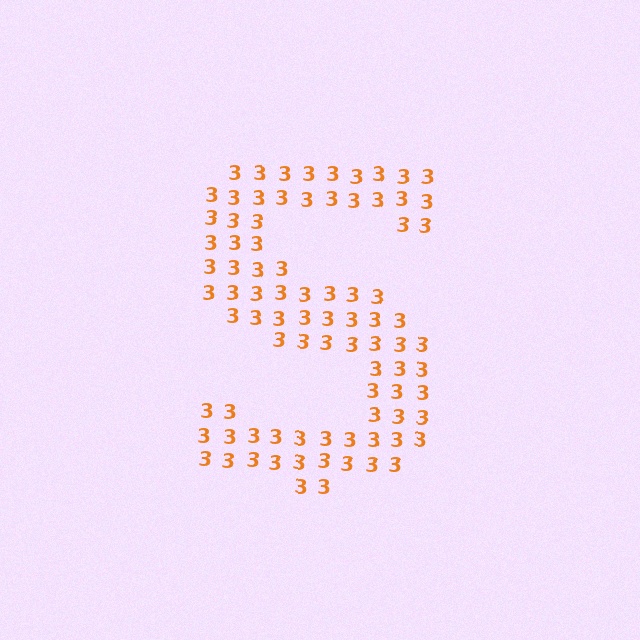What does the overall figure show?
The overall figure shows the letter S.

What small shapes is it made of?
It is made of small digit 3's.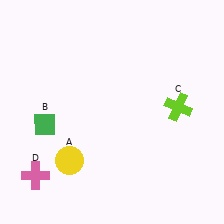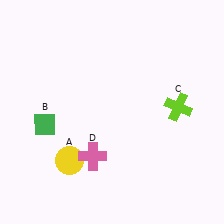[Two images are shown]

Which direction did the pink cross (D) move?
The pink cross (D) moved right.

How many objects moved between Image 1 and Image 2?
1 object moved between the two images.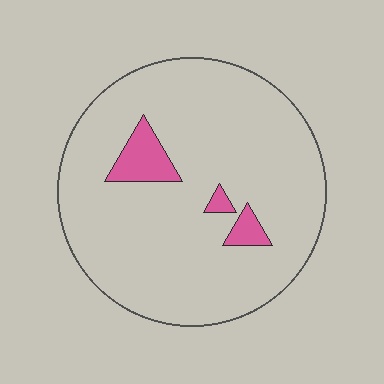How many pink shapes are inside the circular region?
3.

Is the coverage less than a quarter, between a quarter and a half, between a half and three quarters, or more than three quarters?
Less than a quarter.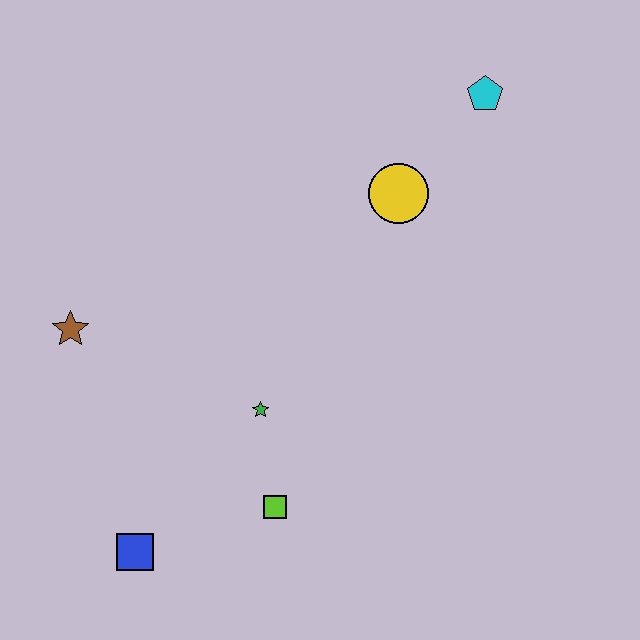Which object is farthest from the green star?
The cyan pentagon is farthest from the green star.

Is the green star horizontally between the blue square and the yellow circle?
Yes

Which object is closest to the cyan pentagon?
The yellow circle is closest to the cyan pentagon.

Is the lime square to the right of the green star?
Yes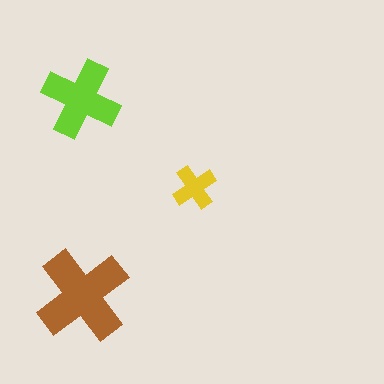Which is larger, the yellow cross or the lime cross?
The lime one.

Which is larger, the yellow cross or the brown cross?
The brown one.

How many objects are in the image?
There are 3 objects in the image.